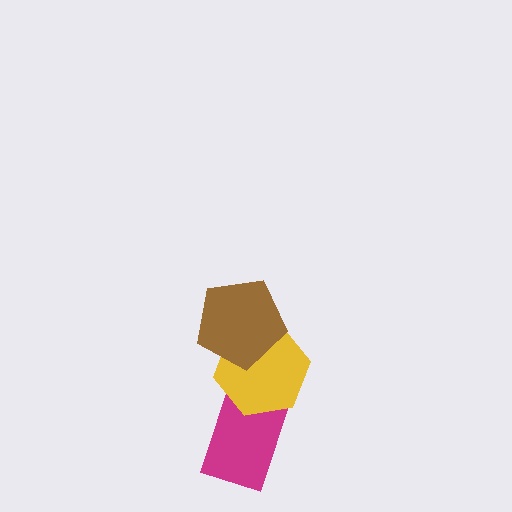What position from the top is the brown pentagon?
The brown pentagon is 1st from the top.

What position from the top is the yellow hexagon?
The yellow hexagon is 2nd from the top.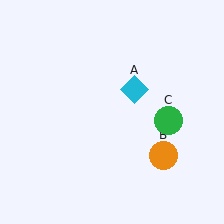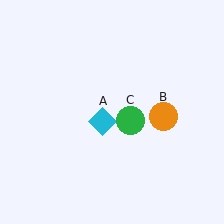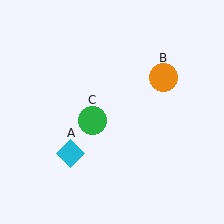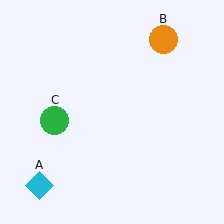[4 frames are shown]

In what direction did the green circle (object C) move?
The green circle (object C) moved left.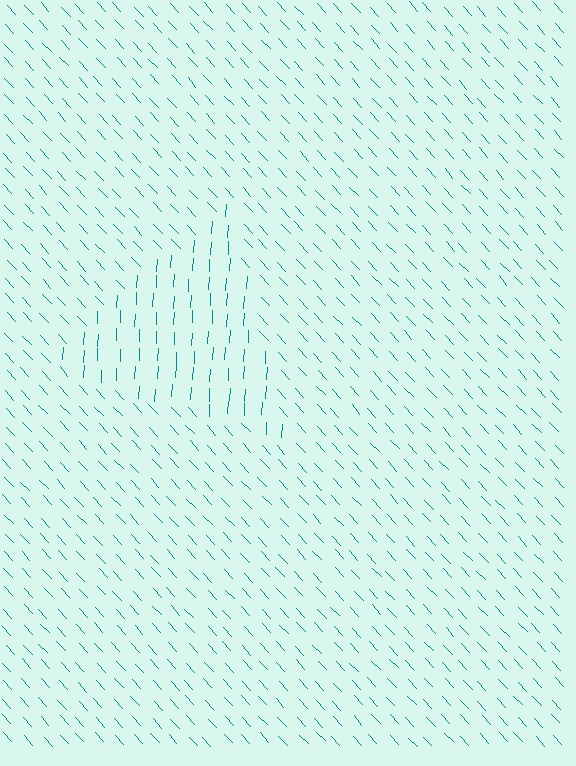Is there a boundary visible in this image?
Yes, there is a texture boundary formed by a change in line orientation.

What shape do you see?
I see a triangle.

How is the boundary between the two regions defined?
The boundary is defined purely by a change in line orientation (approximately 45 degrees difference). All lines are the same color and thickness.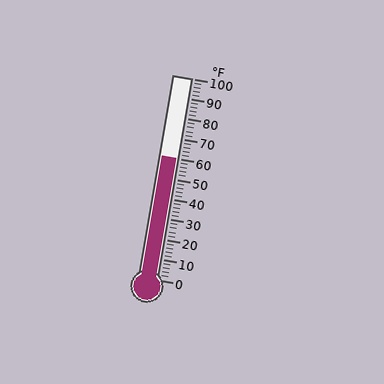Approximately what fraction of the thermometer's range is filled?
The thermometer is filled to approximately 60% of its range.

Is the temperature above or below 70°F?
The temperature is below 70°F.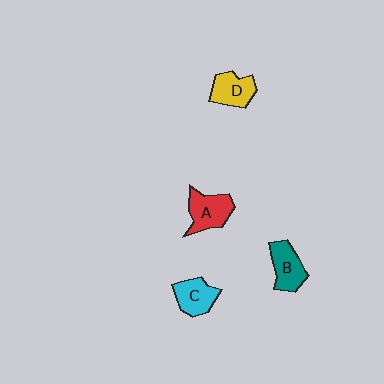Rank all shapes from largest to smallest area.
From largest to smallest: A (red), B (teal), D (yellow), C (cyan).